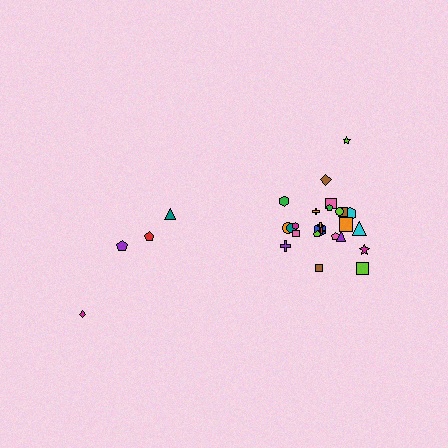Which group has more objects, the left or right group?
The right group.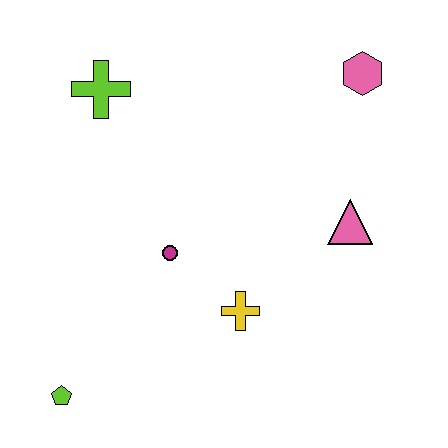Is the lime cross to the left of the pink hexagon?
Yes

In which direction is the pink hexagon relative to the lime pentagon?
The pink hexagon is above the lime pentagon.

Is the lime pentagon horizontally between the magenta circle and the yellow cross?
No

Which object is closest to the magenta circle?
The yellow cross is closest to the magenta circle.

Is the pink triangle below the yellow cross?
No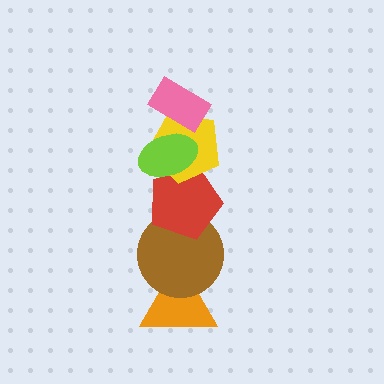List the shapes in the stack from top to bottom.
From top to bottom: the pink rectangle, the lime ellipse, the yellow pentagon, the red pentagon, the brown circle, the orange triangle.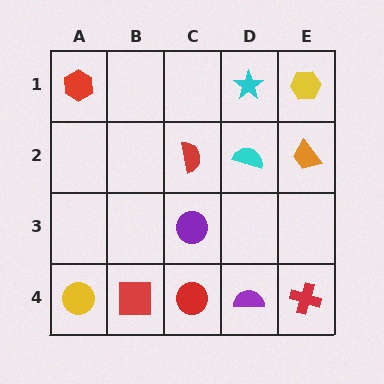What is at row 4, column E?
A red cross.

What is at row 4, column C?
A red circle.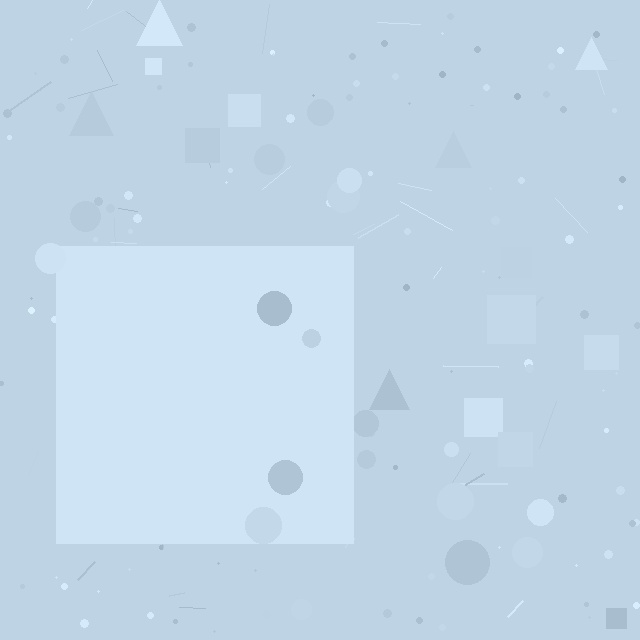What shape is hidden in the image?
A square is hidden in the image.